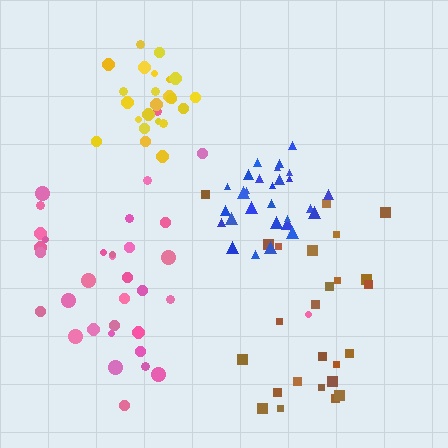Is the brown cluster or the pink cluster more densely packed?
Pink.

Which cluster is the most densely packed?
Blue.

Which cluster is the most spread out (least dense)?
Brown.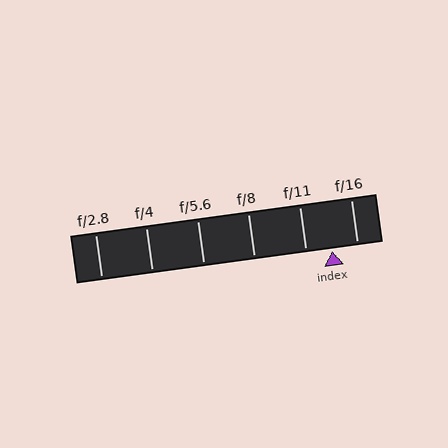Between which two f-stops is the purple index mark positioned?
The index mark is between f/11 and f/16.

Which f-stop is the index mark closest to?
The index mark is closest to f/16.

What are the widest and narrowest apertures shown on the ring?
The widest aperture shown is f/2.8 and the narrowest is f/16.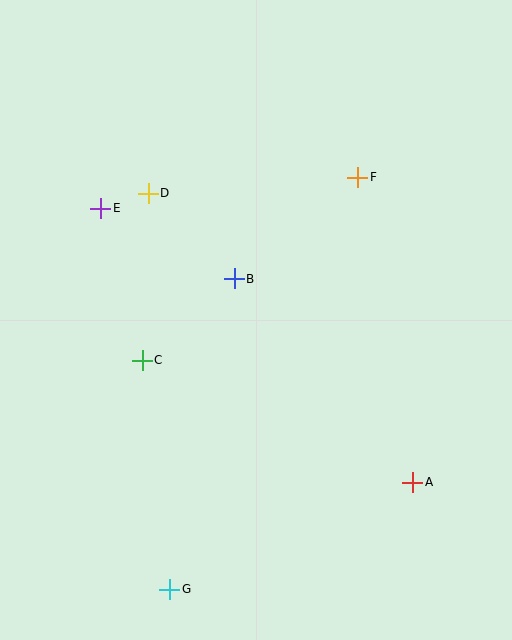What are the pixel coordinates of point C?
Point C is at (142, 360).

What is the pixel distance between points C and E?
The distance between C and E is 158 pixels.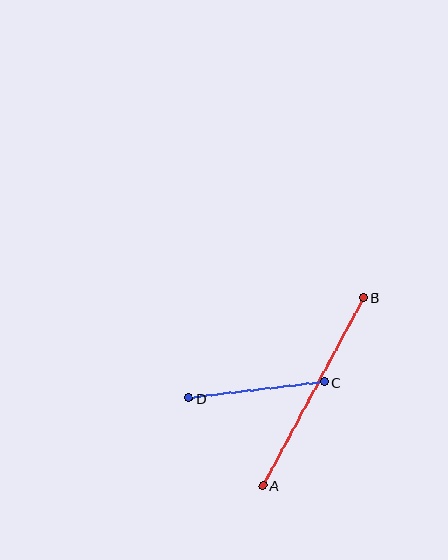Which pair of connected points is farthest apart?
Points A and B are farthest apart.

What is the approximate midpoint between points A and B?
The midpoint is at approximately (313, 392) pixels.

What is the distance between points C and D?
The distance is approximately 137 pixels.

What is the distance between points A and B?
The distance is approximately 214 pixels.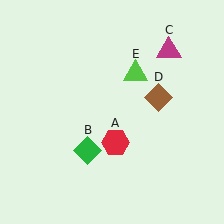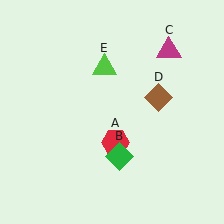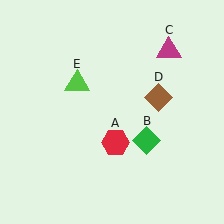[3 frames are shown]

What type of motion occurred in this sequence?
The green diamond (object B), lime triangle (object E) rotated counterclockwise around the center of the scene.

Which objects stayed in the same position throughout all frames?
Red hexagon (object A) and magenta triangle (object C) and brown diamond (object D) remained stationary.